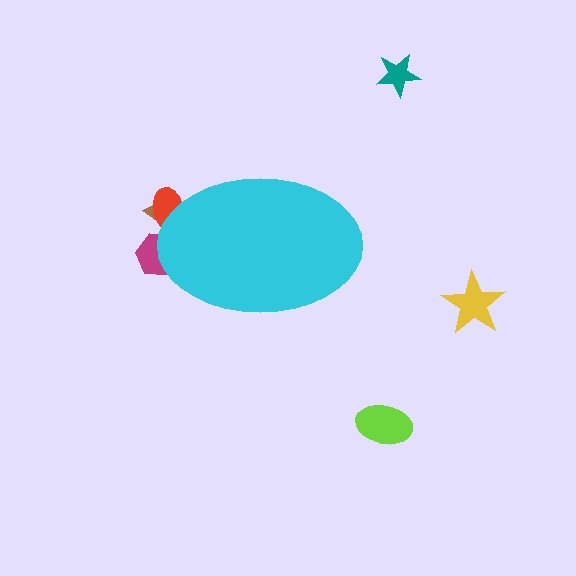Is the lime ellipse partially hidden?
No, the lime ellipse is fully visible.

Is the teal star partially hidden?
No, the teal star is fully visible.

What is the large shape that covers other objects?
A cyan ellipse.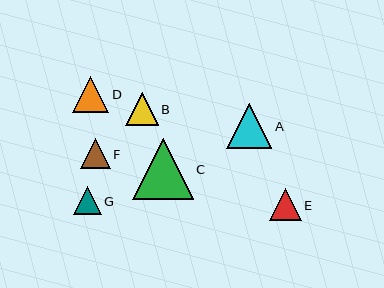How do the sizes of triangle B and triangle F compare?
Triangle B and triangle F are approximately the same size.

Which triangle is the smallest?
Triangle G is the smallest with a size of approximately 28 pixels.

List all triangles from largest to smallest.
From largest to smallest: C, A, D, B, E, F, G.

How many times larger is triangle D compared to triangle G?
Triangle D is approximately 1.3 times the size of triangle G.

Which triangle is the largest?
Triangle C is the largest with a size of approximately 61 pixels.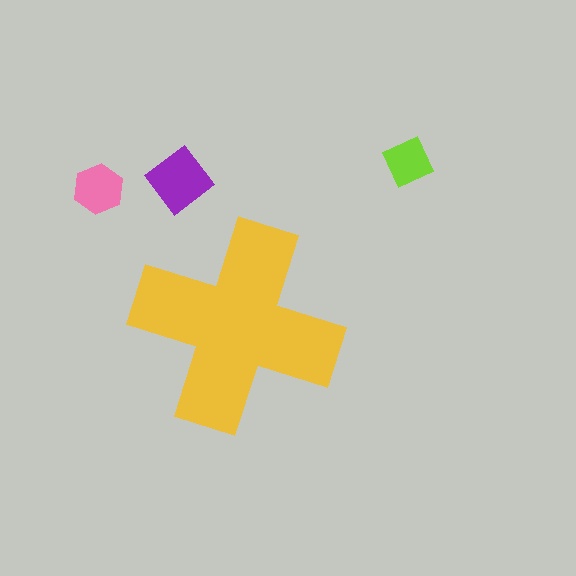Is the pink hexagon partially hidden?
No, the pink hexagon is fully visible.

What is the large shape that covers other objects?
A yellow cross.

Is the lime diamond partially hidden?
No, the lime diamond is fully visible.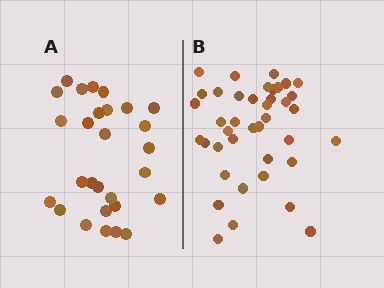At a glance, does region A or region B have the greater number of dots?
Region B (the right region) has more dots.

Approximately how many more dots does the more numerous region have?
Region B has roughly 12 or so more dots than region A.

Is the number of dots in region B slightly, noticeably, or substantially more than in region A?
Region B has noticeably more, but not dramatically so. The ratio is roughly 1.4 to 1.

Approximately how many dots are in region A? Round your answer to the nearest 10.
About 30 dots. (The exact count is 28, which rounds to 30.)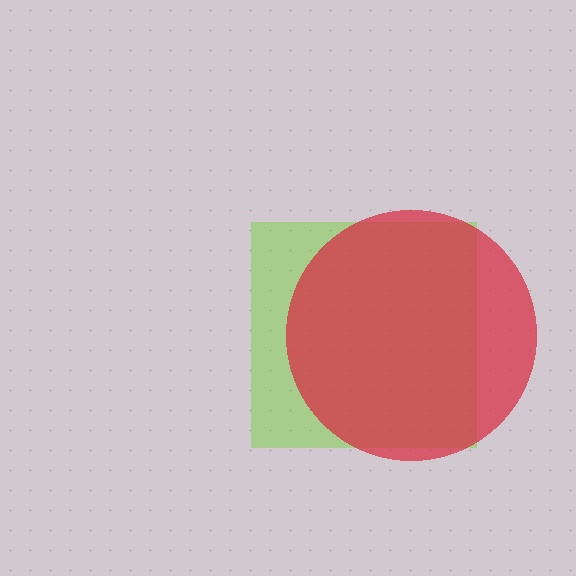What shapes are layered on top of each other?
The layered shapes are: a lime square, a red circle.